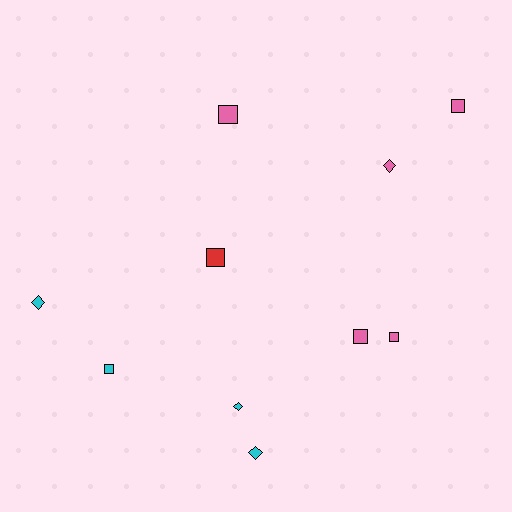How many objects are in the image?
There are 10 objects.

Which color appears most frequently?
Pink, with 5 objects.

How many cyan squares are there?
There is 1 cyan square.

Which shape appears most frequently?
Square, with 6 objects.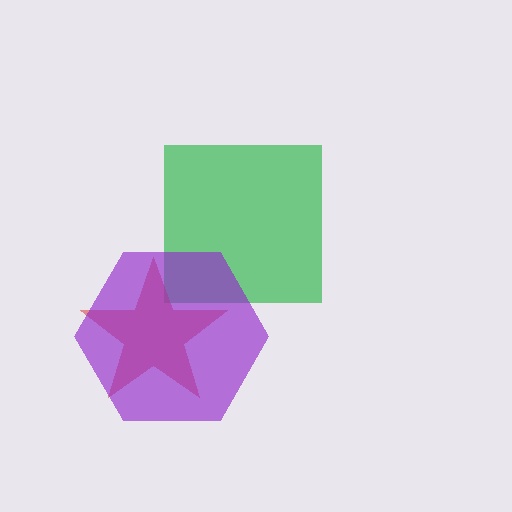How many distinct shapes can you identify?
There are 3 distinct shapes: a green square, a red star, a purple hexagon.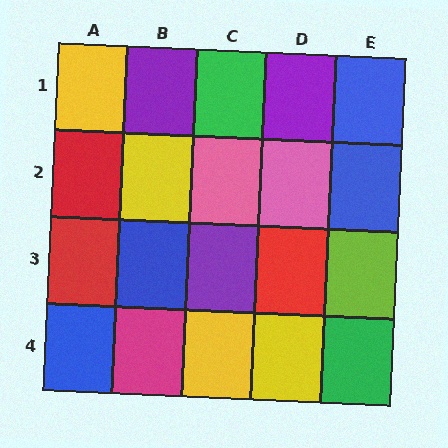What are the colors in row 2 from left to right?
Red, yellow, pink, pink, blue.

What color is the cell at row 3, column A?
Red.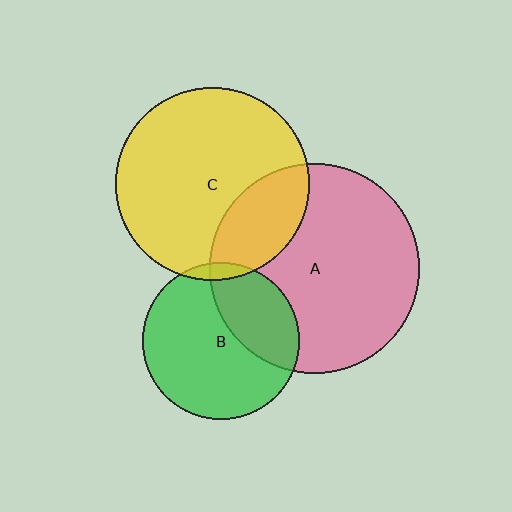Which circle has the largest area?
Circle A (pink).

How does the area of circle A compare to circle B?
Approximately 1.8 times.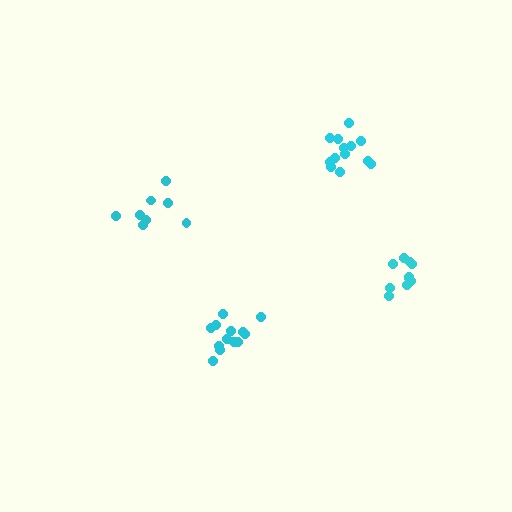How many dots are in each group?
Group 1: 13 dots, Group 2: 8 dots, Group 3: 10 dots, Group 4: 13 dots (44 total).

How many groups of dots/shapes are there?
There are 4 groups.